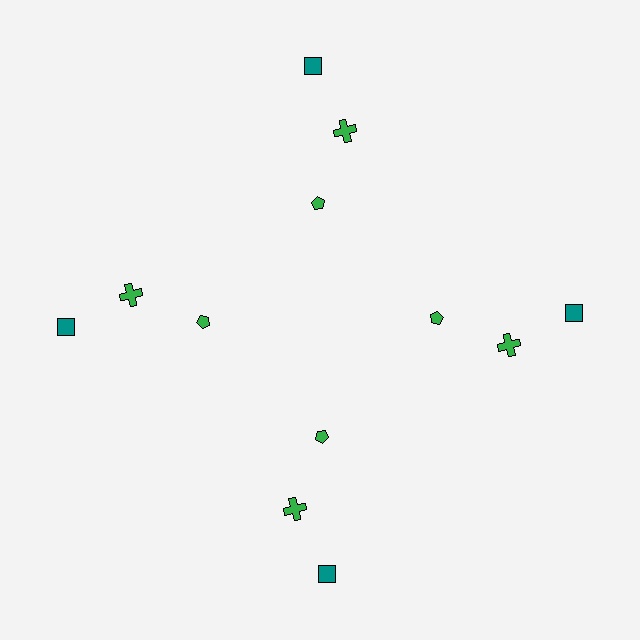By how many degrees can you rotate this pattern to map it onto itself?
The pattern maps onto itself every 90 degrees of rotation.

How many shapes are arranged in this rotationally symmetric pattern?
There are 12 shapes, arranged in 4 groups of 3.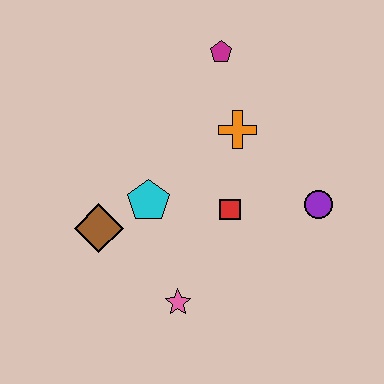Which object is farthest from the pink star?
The magenta pentagon is farthest from the pink star.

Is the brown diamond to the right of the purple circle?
No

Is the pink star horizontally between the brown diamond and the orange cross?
Yes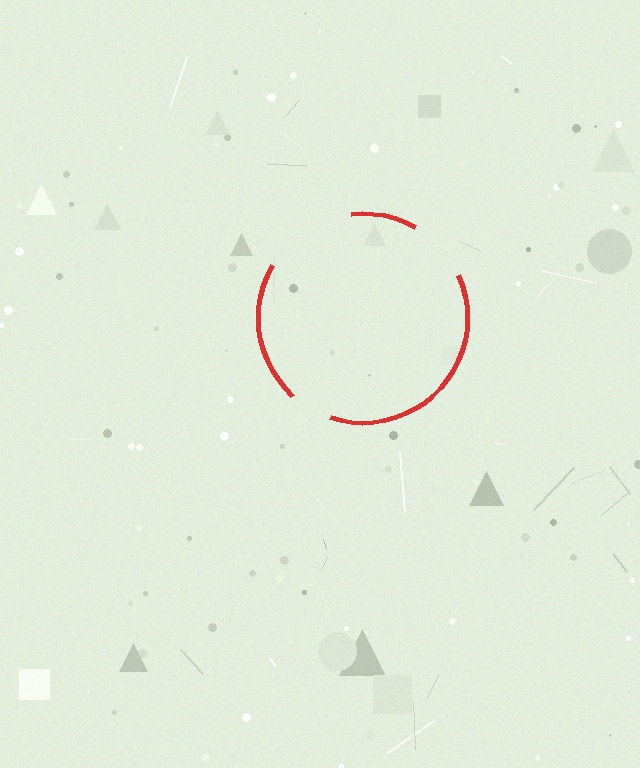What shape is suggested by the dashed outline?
The dashed outline suggests a circle.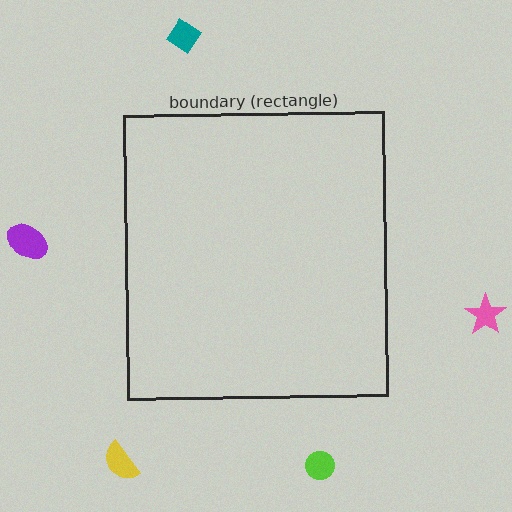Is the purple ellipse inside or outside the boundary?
Outside.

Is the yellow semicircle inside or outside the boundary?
Outside.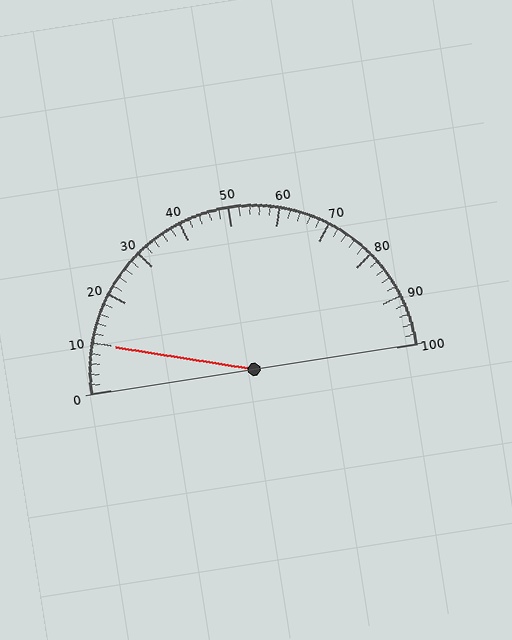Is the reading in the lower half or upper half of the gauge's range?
The reading is in the lower half of the range (0 to 100).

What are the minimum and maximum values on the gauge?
The gauge ranges from 0 to 100.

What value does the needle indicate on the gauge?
The needle indicates approximately 10.